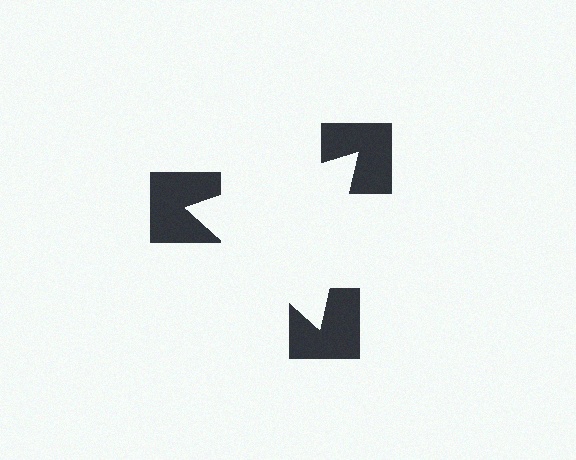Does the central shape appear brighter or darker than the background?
It typically appears slightly brighter than the background, even though no actual brightness change is drawn.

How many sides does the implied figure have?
3 sides.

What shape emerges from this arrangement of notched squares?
An illusory triangle — its edges are inferred from the aligned wedge cuts in the notched squares, not physically drawn.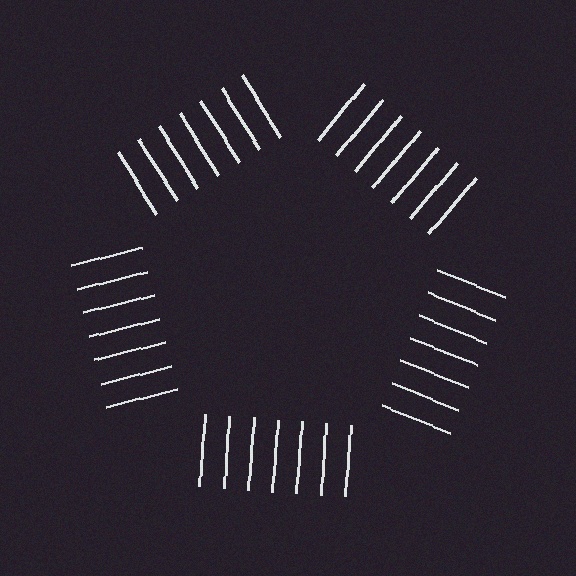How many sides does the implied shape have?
5 sides — the line-ends trace a pentagon.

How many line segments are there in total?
35 — 7 along each of the 5 edges.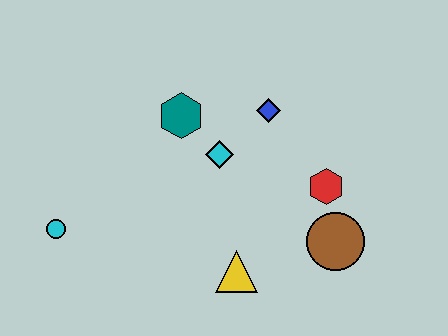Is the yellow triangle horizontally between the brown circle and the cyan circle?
Yes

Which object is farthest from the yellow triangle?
The cyan circle is farthest from the yellow triangle.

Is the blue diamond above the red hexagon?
Yes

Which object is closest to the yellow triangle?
The brown circle is closest to the yellow triangle.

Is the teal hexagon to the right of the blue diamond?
No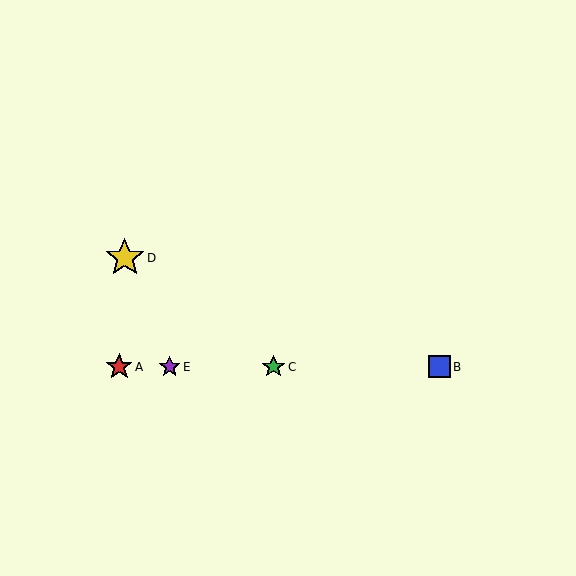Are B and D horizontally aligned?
No, B is at y≈367 and D is at y≈258.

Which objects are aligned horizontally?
Objects A, B, C, E are aligned horizontally.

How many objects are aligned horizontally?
4 objects (A, B, C, E) are aligned horizontally.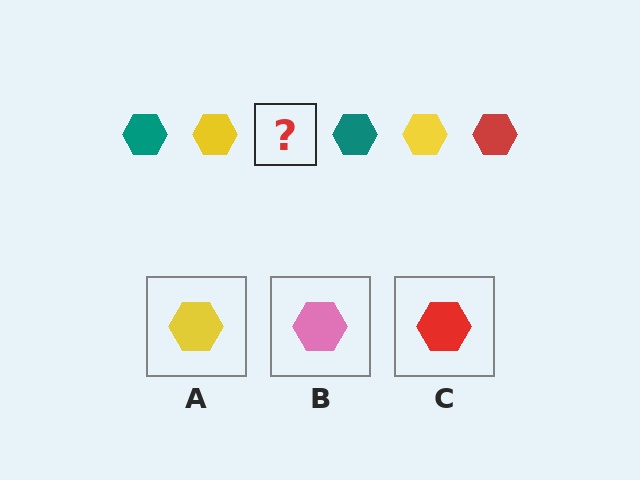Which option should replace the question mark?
Option C.